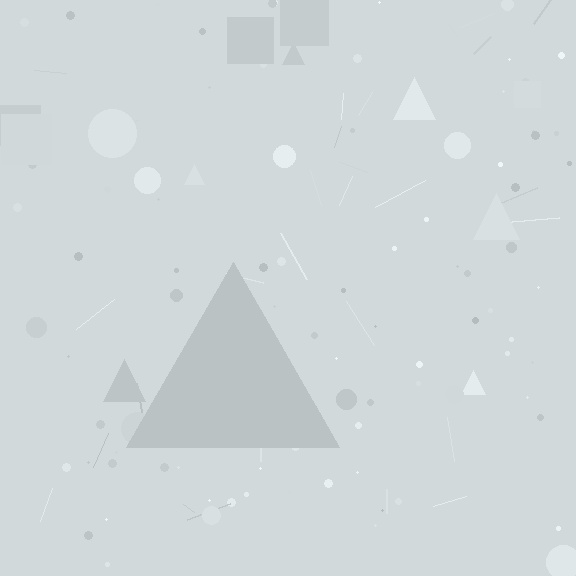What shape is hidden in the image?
A triangle is hidden in the image.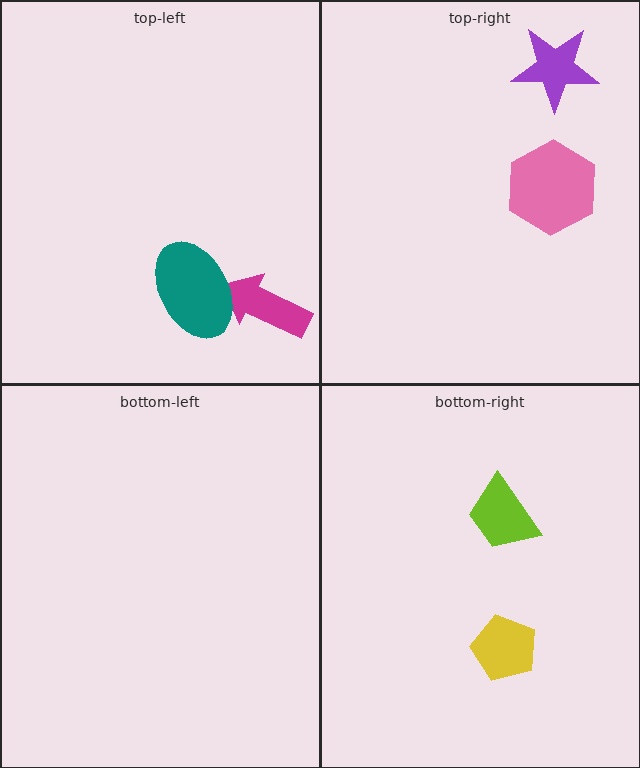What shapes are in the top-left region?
The magenta arrow, the teal ellipse.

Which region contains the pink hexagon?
The top-right region.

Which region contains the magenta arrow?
The top-left region.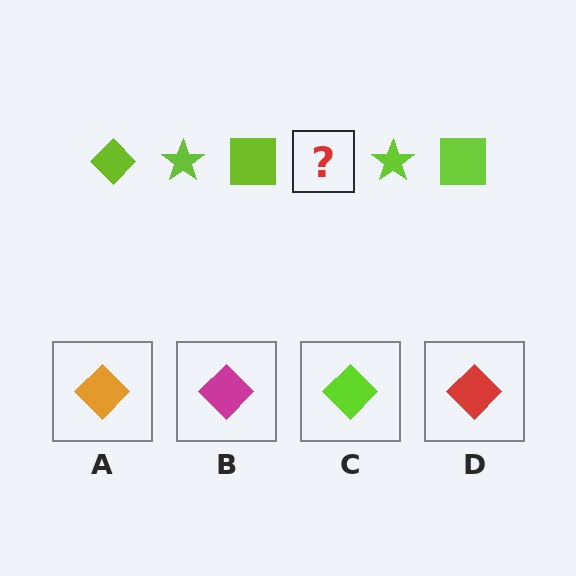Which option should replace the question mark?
Option C.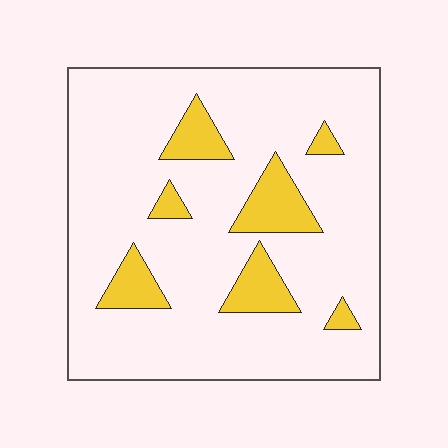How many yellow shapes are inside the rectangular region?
7.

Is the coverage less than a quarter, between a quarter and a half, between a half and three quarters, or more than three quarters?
Less than a quarter.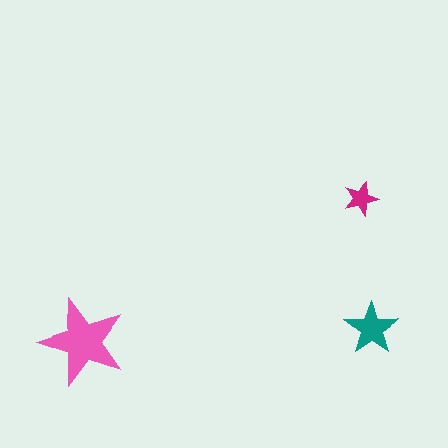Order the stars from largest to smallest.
the pink one, the teal one, the magenta one.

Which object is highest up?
The magenta star is topmost.